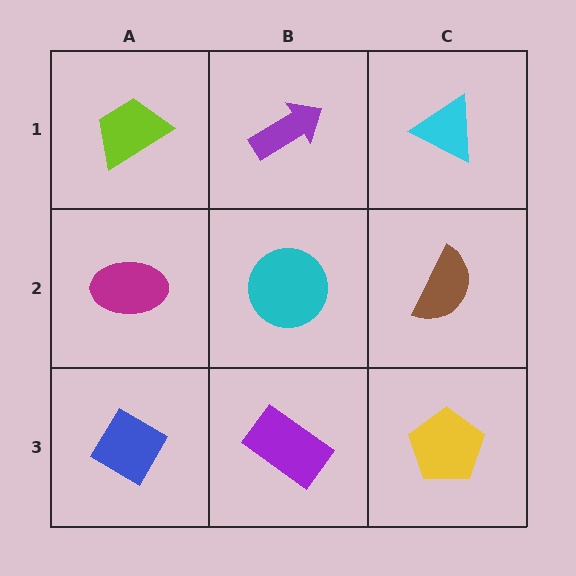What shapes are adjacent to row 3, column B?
A cyan circle (row 2, column B), a blue diamond (row 3, column A), a yellow pentagon (row 3, column C).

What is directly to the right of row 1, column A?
A purple arrow.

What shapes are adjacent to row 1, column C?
A brown semicircle (row 2, column C), a purple arrow (row 1, column B).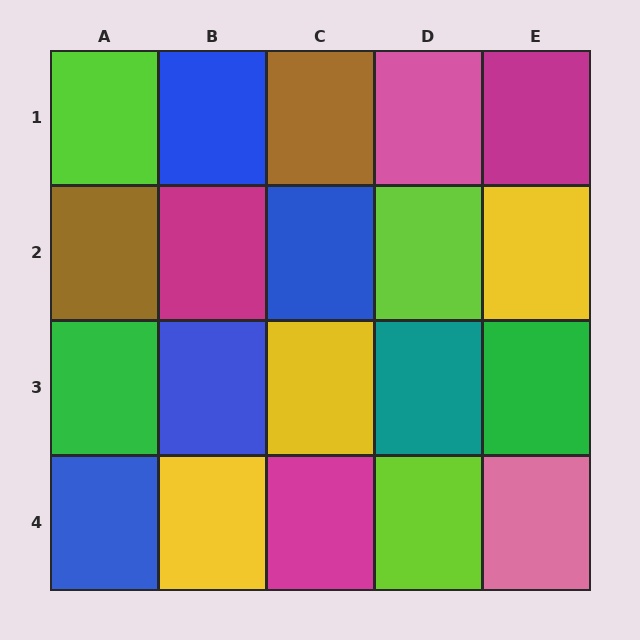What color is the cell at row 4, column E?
Pink.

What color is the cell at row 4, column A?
Blue.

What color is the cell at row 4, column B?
Yellow.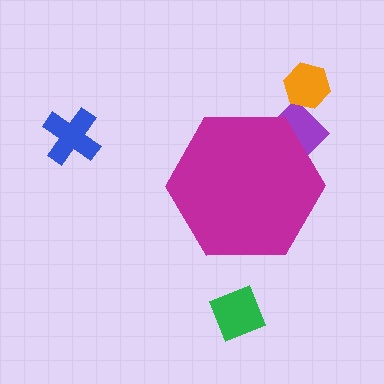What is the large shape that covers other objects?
A magenta hexagon.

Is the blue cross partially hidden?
No, the blue cross is fully visible.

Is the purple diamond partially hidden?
Yes, the purple diamond is partially hidden behind the magenta hexagon.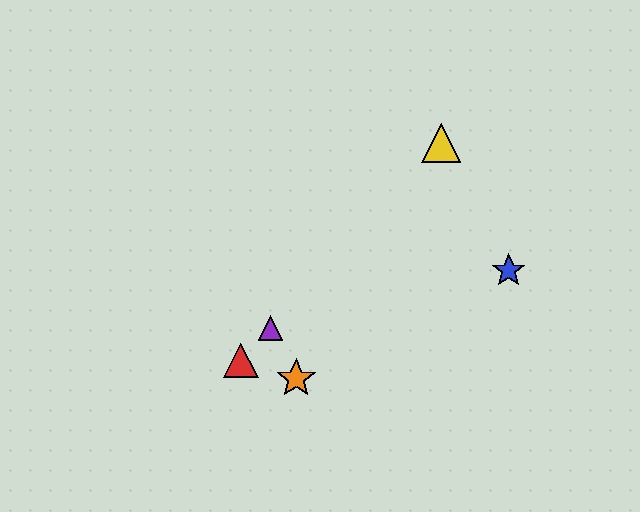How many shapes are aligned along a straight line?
4 shapes (the red triangle, the green triangle, the yellow triangle, the purple triangle) are aligned along a straight line.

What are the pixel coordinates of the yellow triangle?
The yellow triangle is at (441, 143).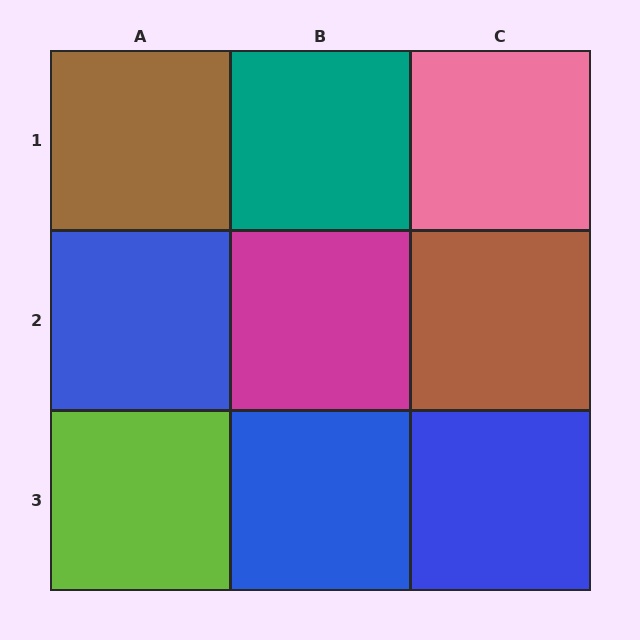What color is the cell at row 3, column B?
Blue.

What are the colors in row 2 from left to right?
Blue, magenta, brown.